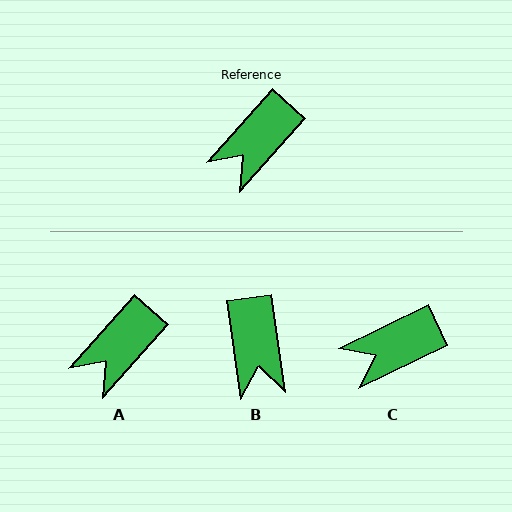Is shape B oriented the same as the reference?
No, it is off by about 50 degrees.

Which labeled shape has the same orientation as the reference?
A.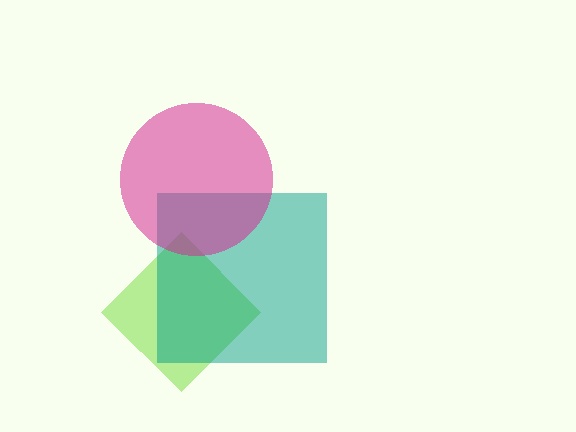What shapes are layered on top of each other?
The layered shapes are: a lime diamond, a teal square, a magenta circle.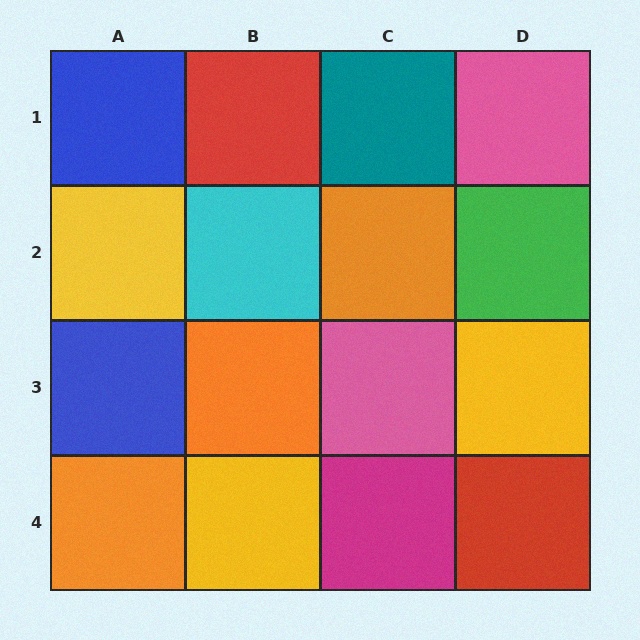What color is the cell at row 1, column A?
Blue.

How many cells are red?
2 cells are red.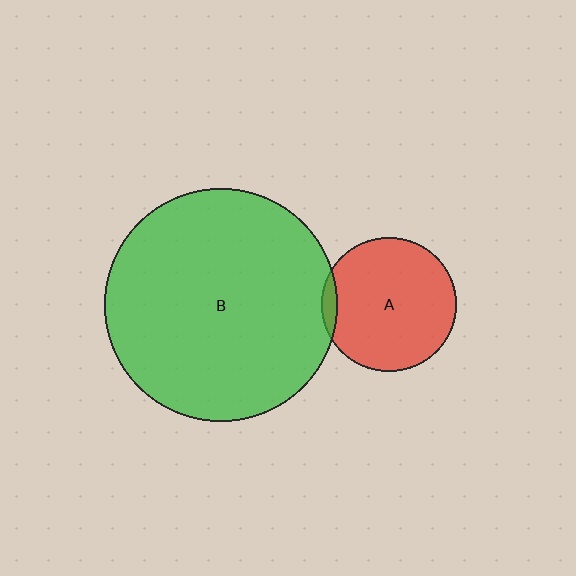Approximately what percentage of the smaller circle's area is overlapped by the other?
Approximately 5%.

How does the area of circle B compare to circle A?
Approximately 3.0 times.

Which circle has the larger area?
Circle B (green).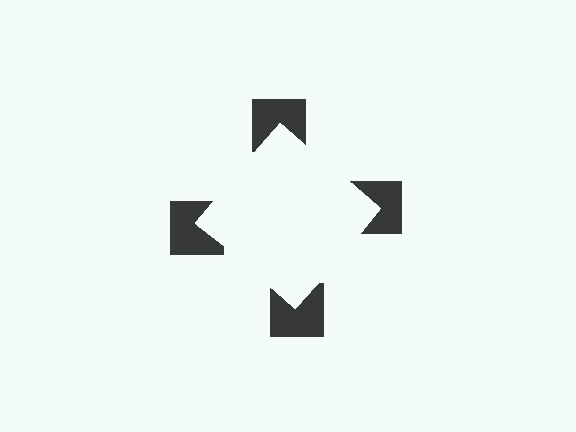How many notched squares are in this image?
There are 4 — one at each vertex of the illusory square.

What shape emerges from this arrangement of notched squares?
An illusory square — its edges are inferred from the aligned wedge cuts in the notched squares, not physically drawn.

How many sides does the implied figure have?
4 sides.